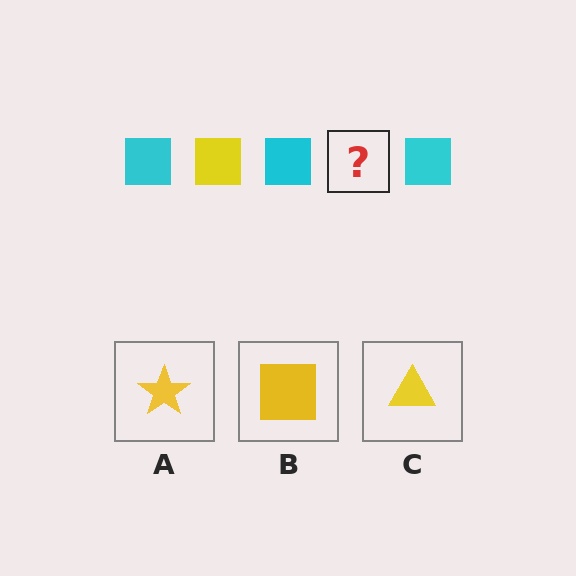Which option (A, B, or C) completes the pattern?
B.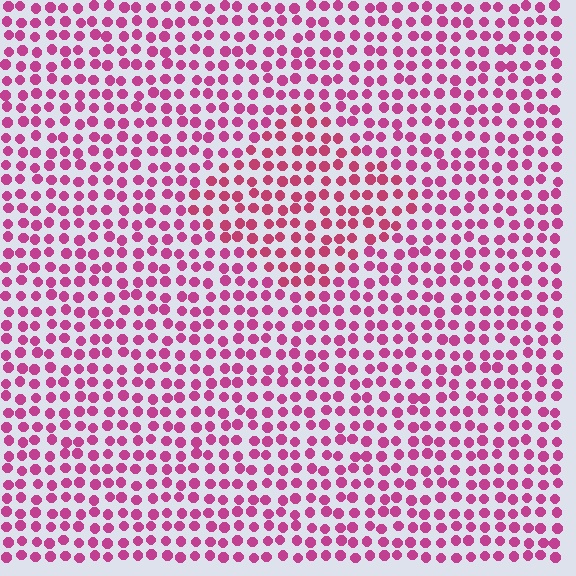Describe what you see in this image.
The image is filled with small magenta elements in a uniform arrangement. A diamond-shaped region is visible where the elements are tinted to a slightly different hue, forming a subtle color boundary.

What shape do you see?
I see a diamond.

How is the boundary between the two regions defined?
The boundary is defined purely by a slight shift in hue (about 15 degrees). Spacing, size, and orientation are identical on both sides.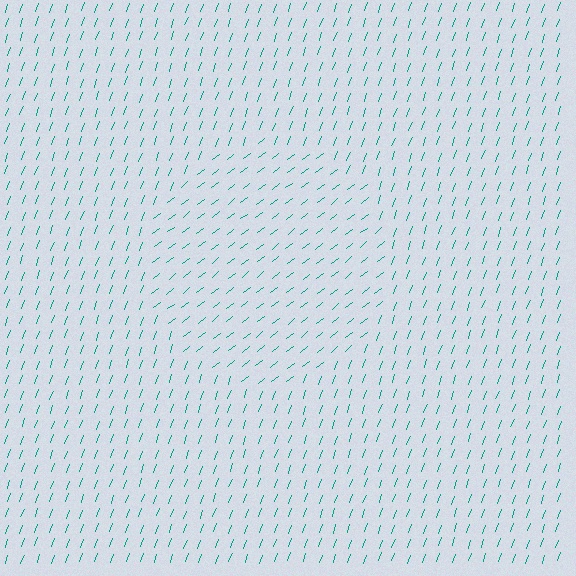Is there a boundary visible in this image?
Yes, there is a texture boundary formed by a change in line orientation.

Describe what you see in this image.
The image is filled with small teal line segments. A circle region in the image has lines oriented differently from the surrounding lines, creating a visible texture boundary.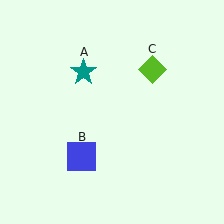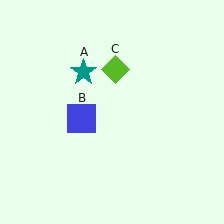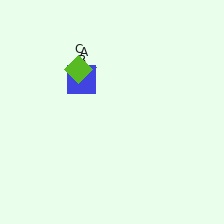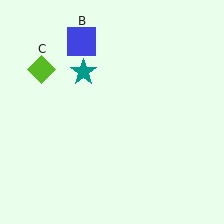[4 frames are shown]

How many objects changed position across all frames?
2 objects changed position: blue square (object B), lime diamond (object C).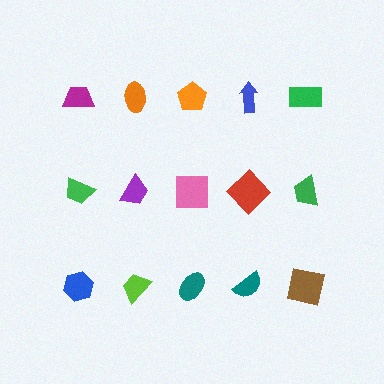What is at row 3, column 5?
A brown square.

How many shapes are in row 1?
5 shapes.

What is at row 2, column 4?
A red diamond.